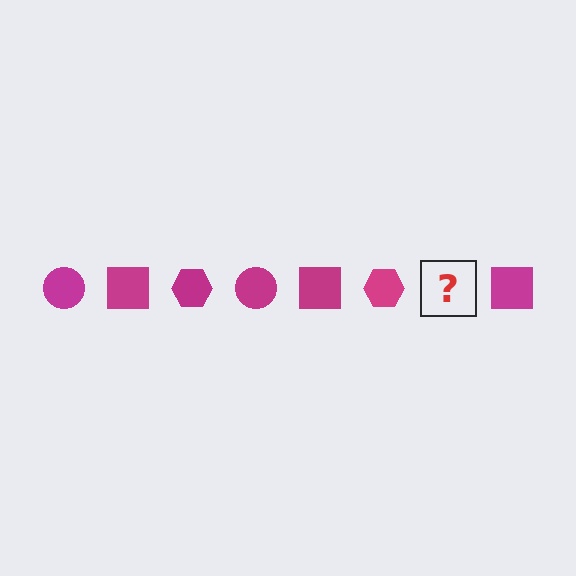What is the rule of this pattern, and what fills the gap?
The rule is that the pattern cycles through circle, square, hexagon shapes in magenta. The gap should be filled with a magenta circle.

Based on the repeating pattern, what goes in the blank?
The blank should be a magenta circle.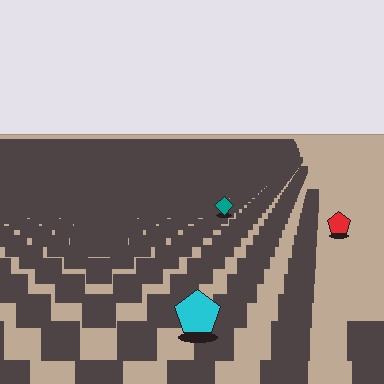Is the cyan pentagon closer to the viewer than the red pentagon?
Yes. The cyan pentagon is closer — you can tell from the texture gradient: the ground texture is coarser near it.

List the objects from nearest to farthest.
From nearest to farthest: the cyan pentagon, the red pentagon, the teal diamond.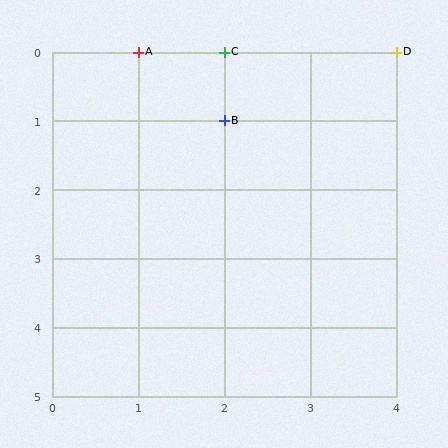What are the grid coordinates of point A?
Point A is at grid coordinates (1, 0).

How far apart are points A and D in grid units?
Points A and D are 3 columns apart.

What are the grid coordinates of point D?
Point D is at grid coordinates (4, 0).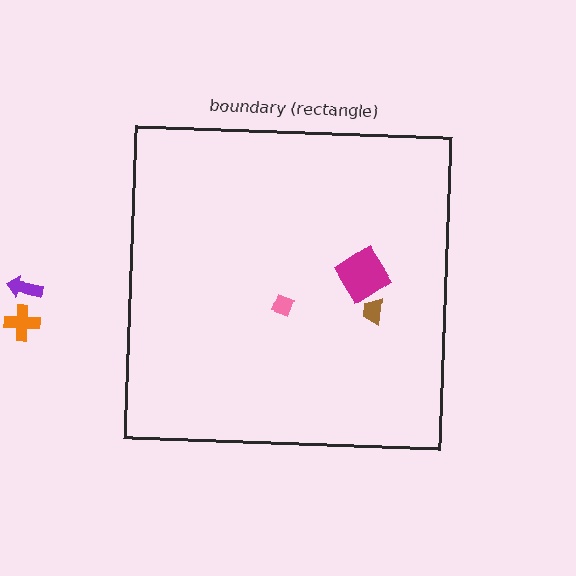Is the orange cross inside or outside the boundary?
Outside.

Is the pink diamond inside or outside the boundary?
Inside.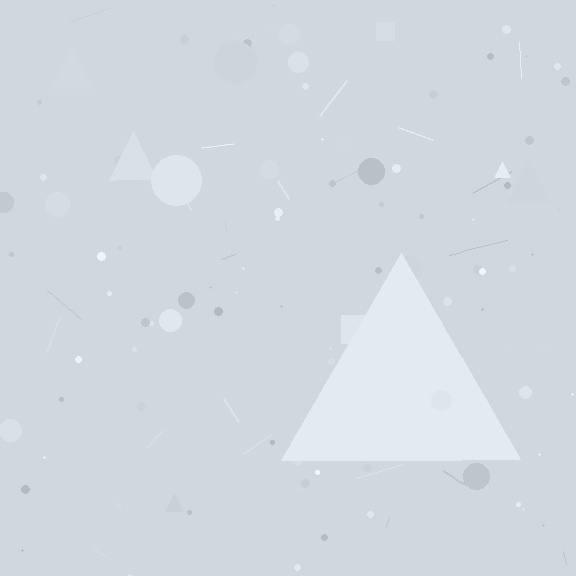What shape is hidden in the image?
A triangle is hidden in the image.